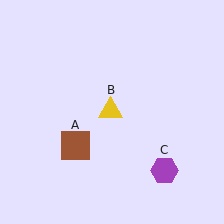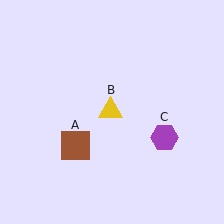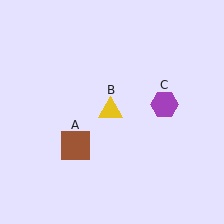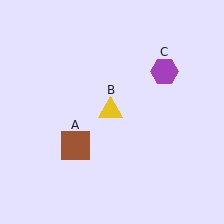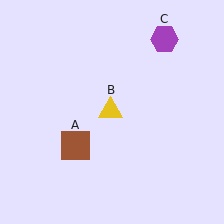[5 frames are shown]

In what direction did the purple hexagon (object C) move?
The purple hexagon (object C) moved up.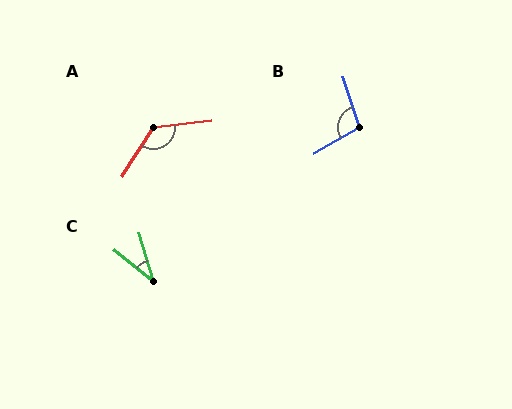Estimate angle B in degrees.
Approximately 102 degrees.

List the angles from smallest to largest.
C (34°), B (102°), A (128°).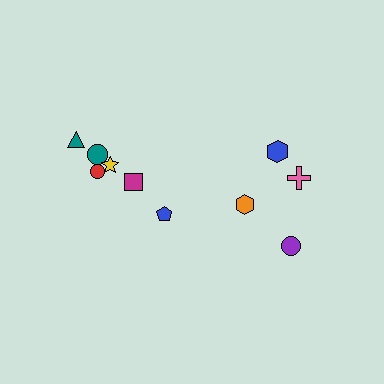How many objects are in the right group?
There are 4 objects.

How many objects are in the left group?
There are 6 objects.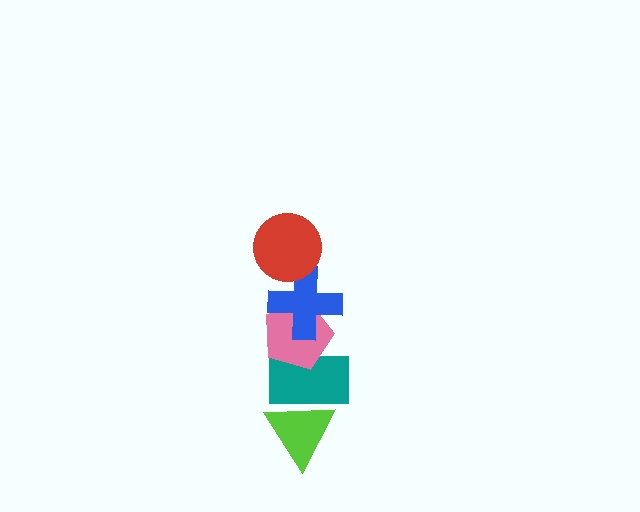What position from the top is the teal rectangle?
The teal rectangle is 4th from the top.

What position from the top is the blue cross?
The blue cross is 2nd from the top.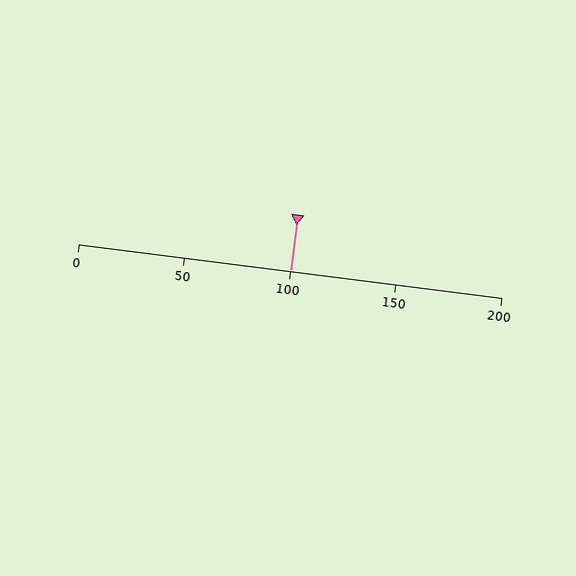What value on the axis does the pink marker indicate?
The marker indicates approximately 100.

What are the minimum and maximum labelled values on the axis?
The axis runs from 0 to 200.